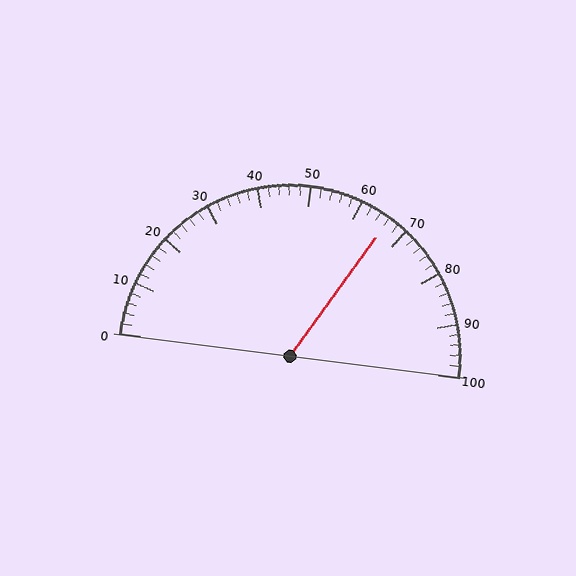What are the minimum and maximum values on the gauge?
The gauge ranges from 0 to 100.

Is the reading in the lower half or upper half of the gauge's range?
The reading is in the upper half of the range (0 to 100).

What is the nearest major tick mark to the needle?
The nearest major tick mark is 70.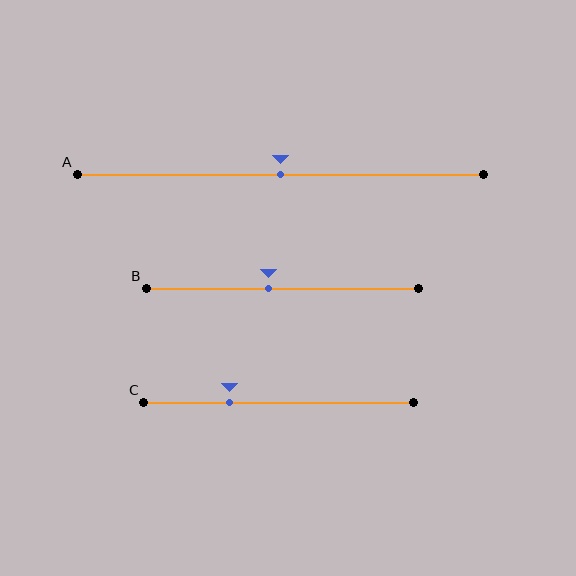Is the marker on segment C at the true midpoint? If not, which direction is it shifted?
No, the marker on segment C is shifted to the left by about 18% of the segment length.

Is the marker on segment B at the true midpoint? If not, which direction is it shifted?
No, the marker on segment B is shifted to the left by about 5% of the segment length.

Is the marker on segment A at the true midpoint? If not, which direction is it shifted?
Yes, the marker on segment A is at the true midpoint.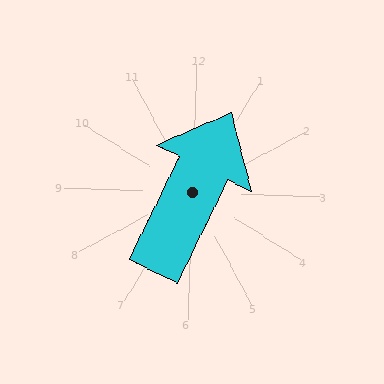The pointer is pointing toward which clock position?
Roughly 1 o'clock.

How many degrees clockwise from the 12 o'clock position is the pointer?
Approximately 24 degrees.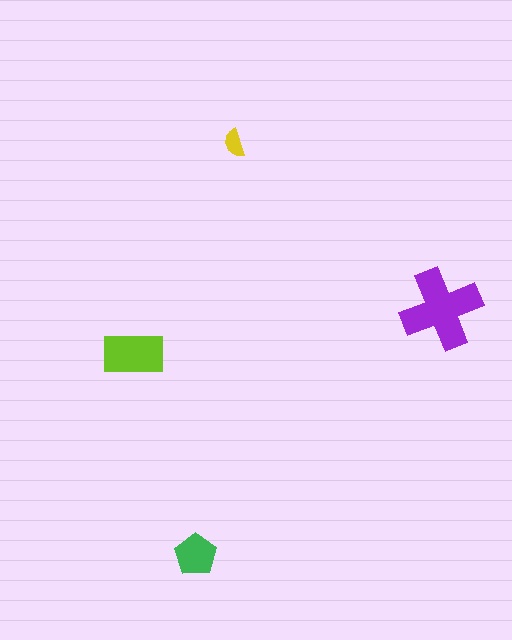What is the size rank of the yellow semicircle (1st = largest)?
4th.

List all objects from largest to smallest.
The purple cross, the lime rectangle, the green pentagon, the yellow semicircle.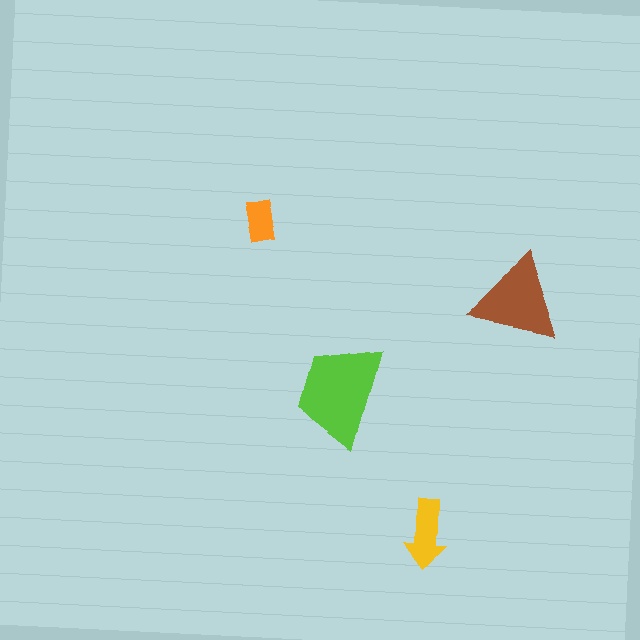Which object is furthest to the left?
The orange rectangle is leftmost.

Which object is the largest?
The lime trapezoid.